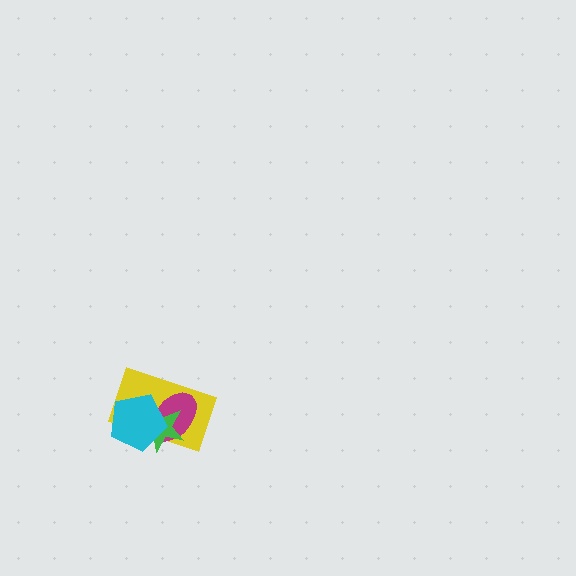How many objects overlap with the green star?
3 objects overlap with the green star.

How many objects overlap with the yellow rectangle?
3 objects overlap with the yellow rectangle.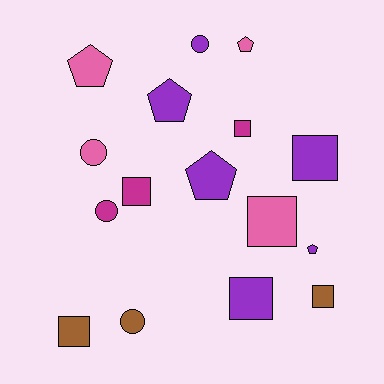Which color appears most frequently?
Purple, with 6 objects.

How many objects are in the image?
There are 16 objects.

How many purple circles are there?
There is 1 purple circle.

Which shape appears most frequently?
Square, with 7 objects.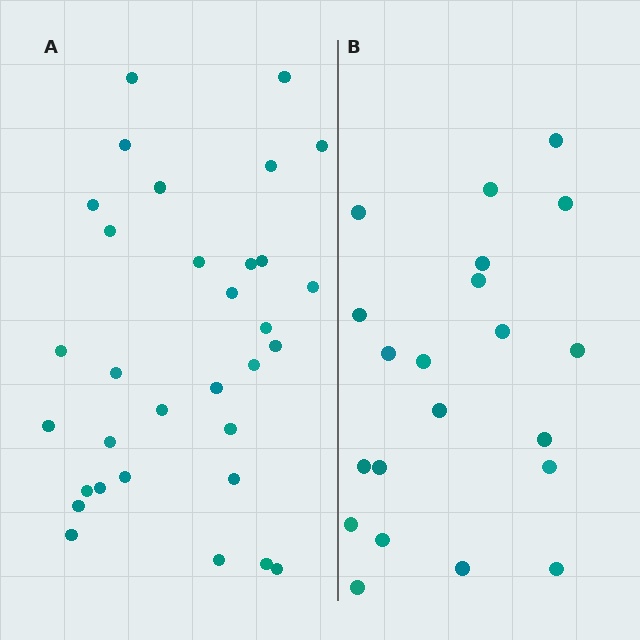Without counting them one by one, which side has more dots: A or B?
Region A (the left region) has more dots.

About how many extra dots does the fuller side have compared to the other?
Region A has roughly 12 or so more dots than region B.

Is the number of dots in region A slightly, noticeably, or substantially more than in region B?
Region A has substantially more. The ratio is roughly 1.5 to 1.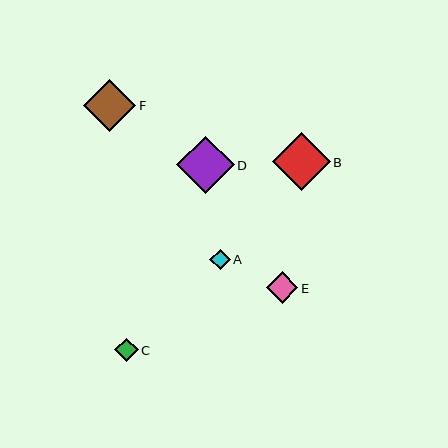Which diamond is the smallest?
Diamond A is the smallest with a size of approximately 20 pixels.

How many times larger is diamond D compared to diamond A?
Diamond D is approximately 2.9 times the size of diamond A.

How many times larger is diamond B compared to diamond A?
Diamond B is approximately 2.9 times the size of diamond A.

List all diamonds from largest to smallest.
From largest to smallest: B, D, F, E, C, A.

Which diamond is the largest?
Diamond B is the largest with a size of approximately 58 pixels.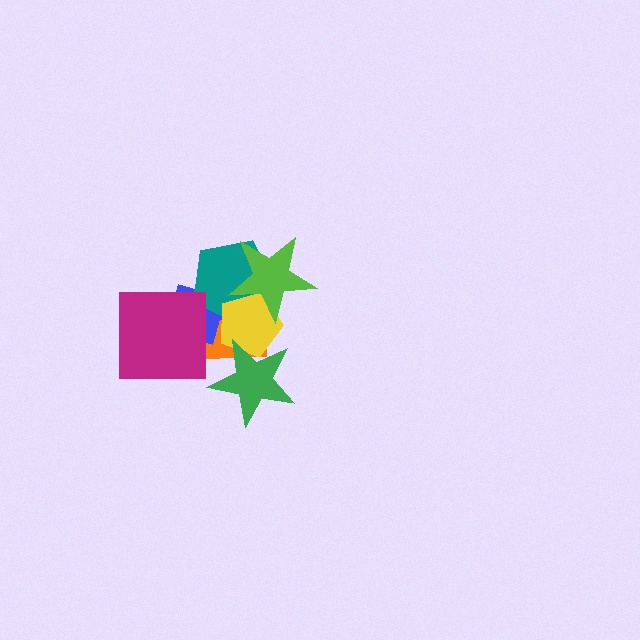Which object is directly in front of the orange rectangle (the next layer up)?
The blue cross is directly in front of the orange rectangle.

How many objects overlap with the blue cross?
5 objects overlap with the blue cross.